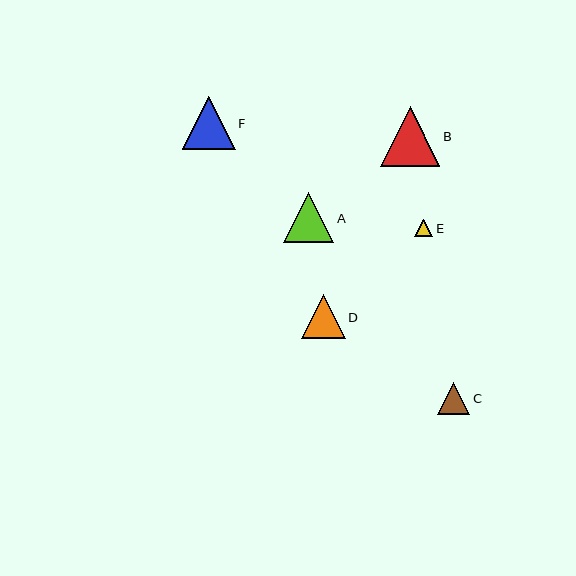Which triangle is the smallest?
Triangle E is the smallest with a size of approximately 18 pixels.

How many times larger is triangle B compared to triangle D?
Triangle B is approximately 1.3 times the size of triangle D.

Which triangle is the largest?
Triangle B is the largest with a size of approximately 59 pixels.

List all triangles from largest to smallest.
From largest to smallest: B, F, A, D, C, E.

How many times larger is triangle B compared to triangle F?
Triangle B is approximately 1.1 times the size of triangle F.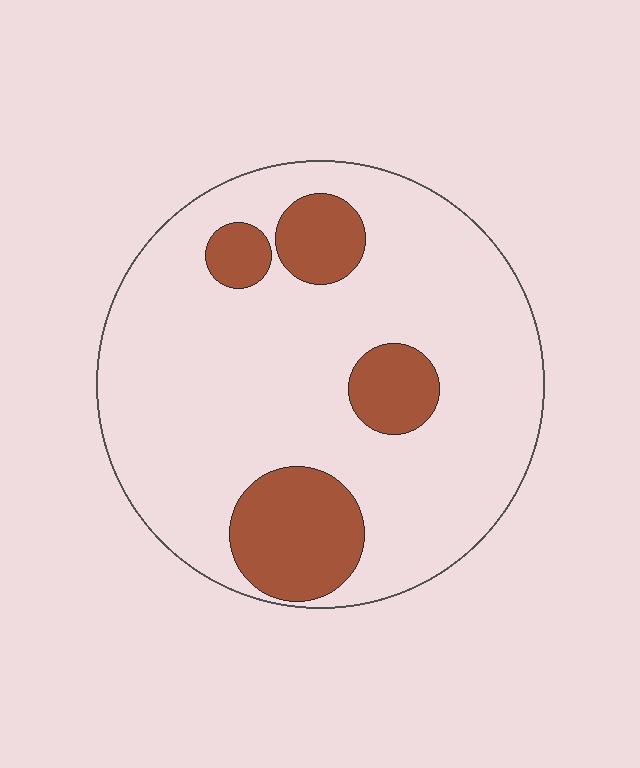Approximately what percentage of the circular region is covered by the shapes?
Approximately 20%.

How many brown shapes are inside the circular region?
4.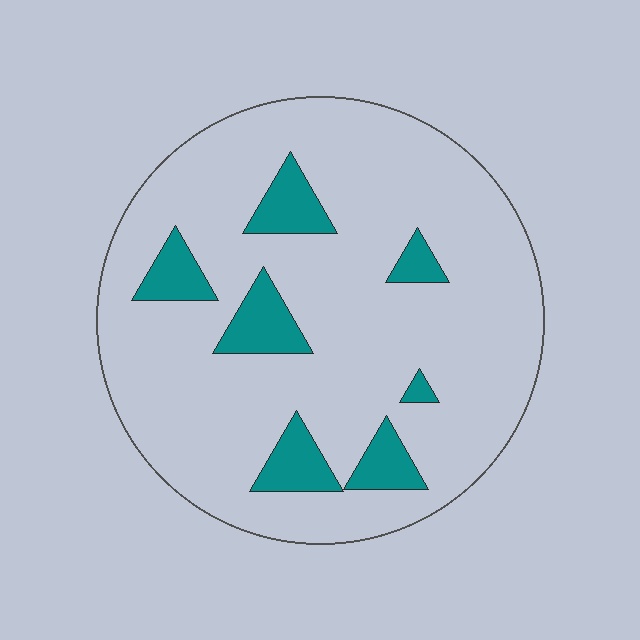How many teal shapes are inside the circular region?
7.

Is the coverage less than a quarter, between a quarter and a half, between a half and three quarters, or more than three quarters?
Less than a quarter.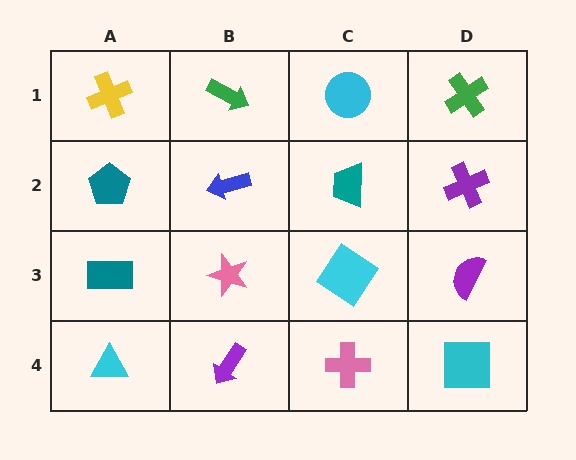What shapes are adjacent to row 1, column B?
A blue arrow (row 2, column B), a yellow cross (row 1, column A), a cyan circle (row 1, column C).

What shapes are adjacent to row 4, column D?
A purple semicircle (row 3, column D), a pink cross (row 4, column C).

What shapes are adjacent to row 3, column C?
A teal trapezoid (row 2, column C), a pink cross (row 4, column C), a pink star (row 3, column B), a purple semicircle (row 3, column D).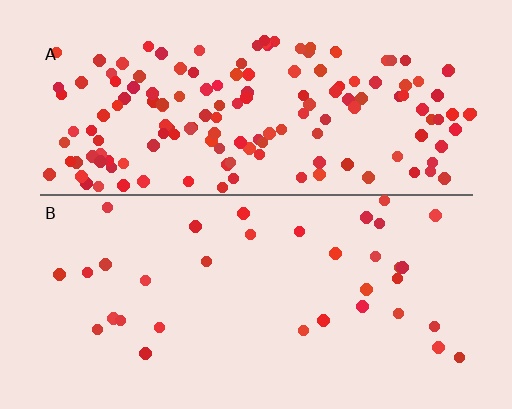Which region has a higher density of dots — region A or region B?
A (the top).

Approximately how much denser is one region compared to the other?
Approximately 4.5× — region A over region B.